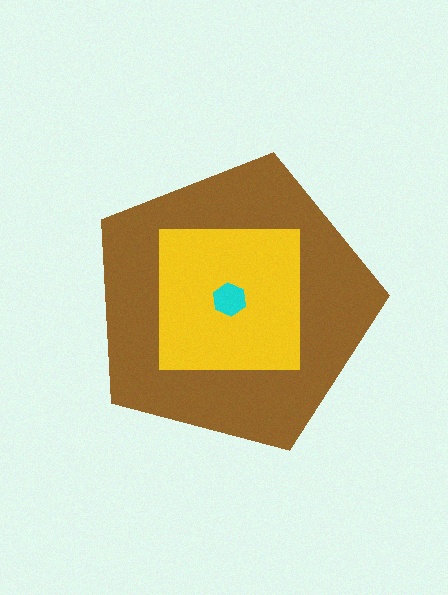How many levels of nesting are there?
3.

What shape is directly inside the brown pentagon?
The yellow square.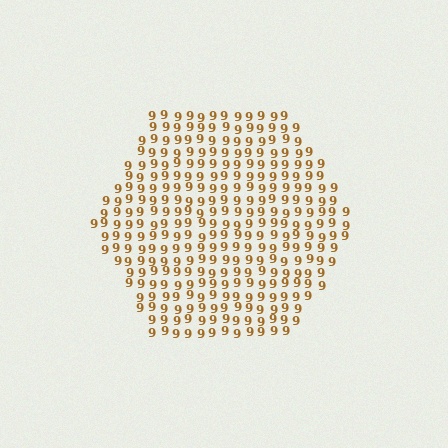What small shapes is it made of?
It is made of small digit 9's.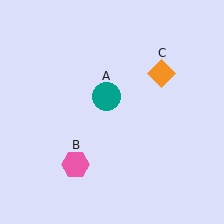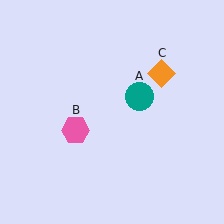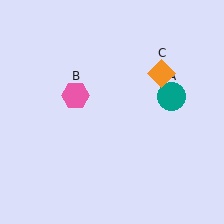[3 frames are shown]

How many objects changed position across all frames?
2 objects changed position: teal circle (object A), pink hexagon (object B).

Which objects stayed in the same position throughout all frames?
Orange diamond (object C) remained stationary.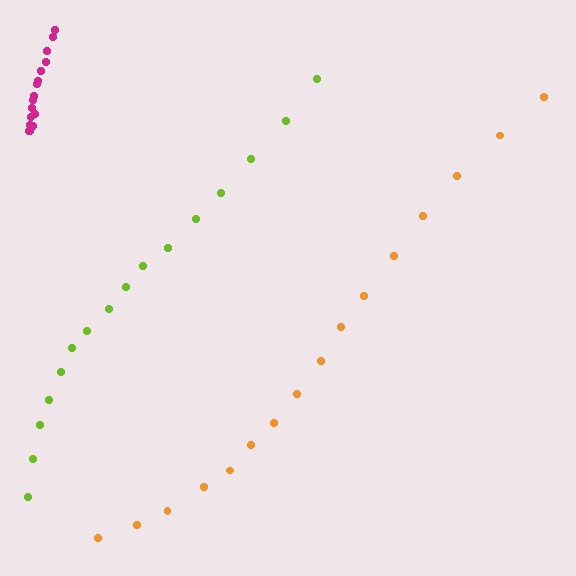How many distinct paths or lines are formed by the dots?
There are 3 distinct paths.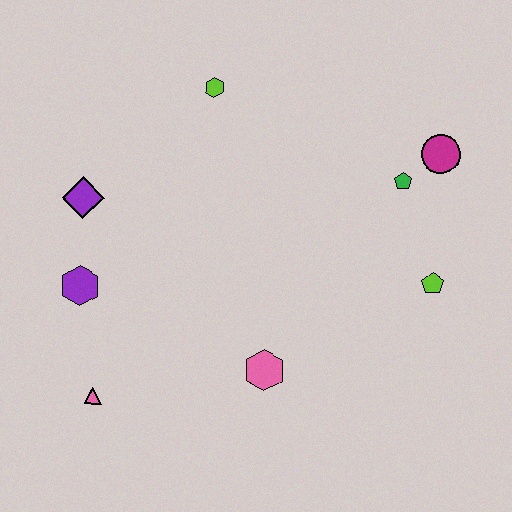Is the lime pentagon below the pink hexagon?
No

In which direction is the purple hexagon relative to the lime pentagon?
The purple hexagon is to the left of the lime pentagon.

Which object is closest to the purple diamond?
The purple hexagon is closest to the purple diamond.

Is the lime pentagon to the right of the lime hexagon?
Yes